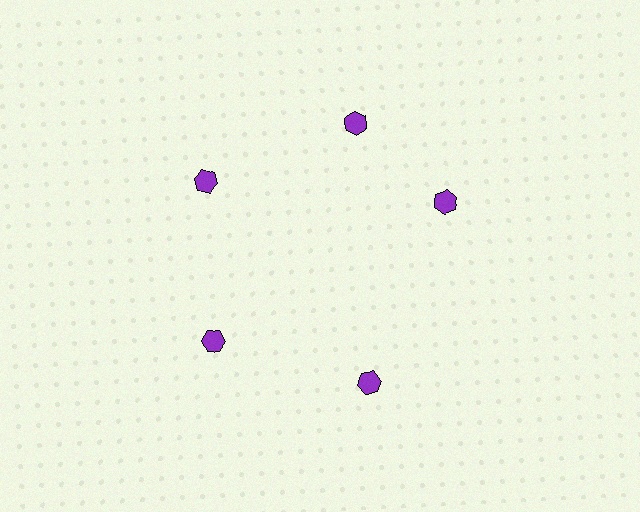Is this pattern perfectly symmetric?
No. The 5 purple hexagons are arranged in a ring, but one element near the 3 o'clock position is rotated out of alignment along the ring, breaking the 5-fold rotational symmetry.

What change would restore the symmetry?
The symmetry would be restored by rotating it back into even spacing with its neighbors so that all 5 hexagons sit at equal angles and equal distance from the center.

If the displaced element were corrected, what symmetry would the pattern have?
It would have 5-fold rotational symmetry — the pattern would map onto itself every 72 degrees.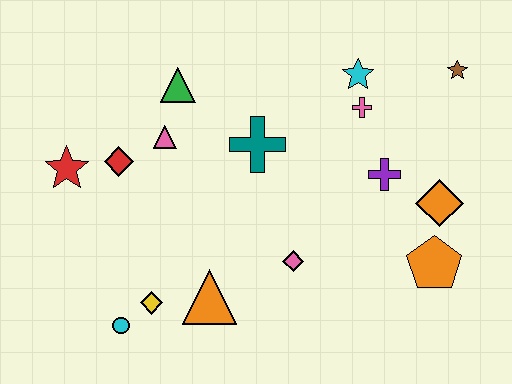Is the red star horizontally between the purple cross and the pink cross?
No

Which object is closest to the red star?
The red diamond is closest to the red star.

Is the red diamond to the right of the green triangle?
No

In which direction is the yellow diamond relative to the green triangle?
The yellow diamond is below the green triangle.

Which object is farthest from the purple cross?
The red star is farthest from the purple cross.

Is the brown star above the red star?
Yes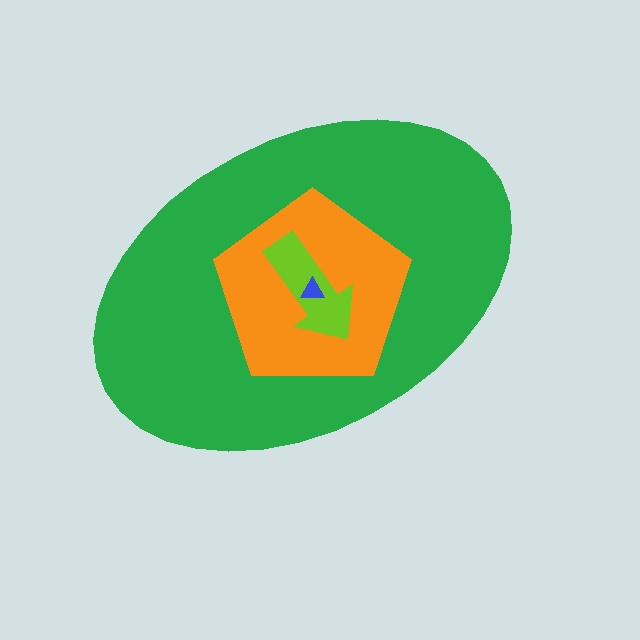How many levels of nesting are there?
4.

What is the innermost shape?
The blue triangle.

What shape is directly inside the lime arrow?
The blue triangle.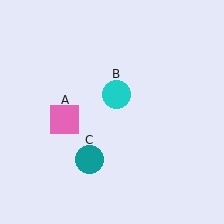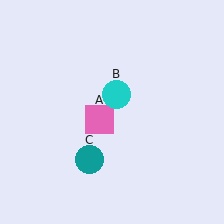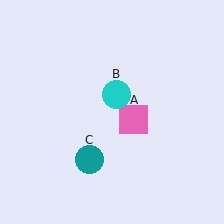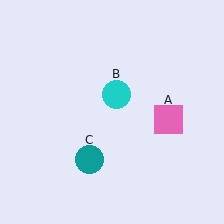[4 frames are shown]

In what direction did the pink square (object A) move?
The pink square (object A) moved right.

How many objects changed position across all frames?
1 object changed position: pink square (object A).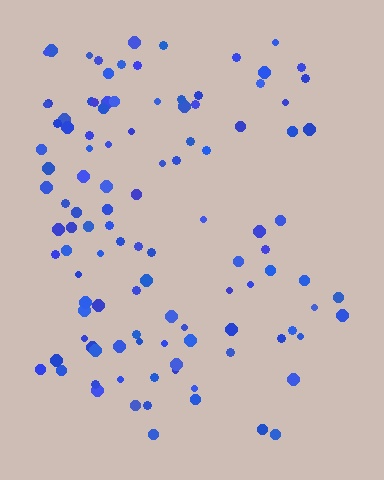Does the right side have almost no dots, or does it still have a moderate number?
Still a moderate number, just noticeably fewer than the left.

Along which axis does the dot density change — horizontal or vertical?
Horizontal.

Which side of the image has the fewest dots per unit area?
The right.